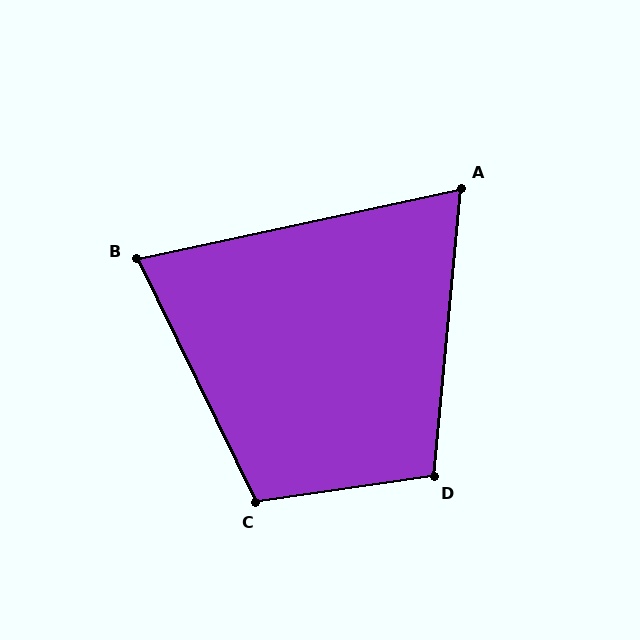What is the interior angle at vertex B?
Approximately 76 degrees (acute).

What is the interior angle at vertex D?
Approximately 104 degrees (obtuse).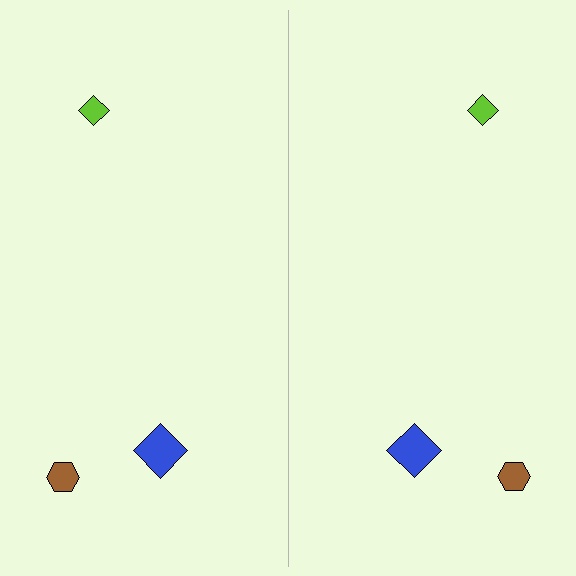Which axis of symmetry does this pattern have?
The pattern has a vertical axis of symmetry running through the center of the image.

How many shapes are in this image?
There are 6 shapes in this image.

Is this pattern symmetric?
Yes, this pattern has bilateral (reflection) symmetry.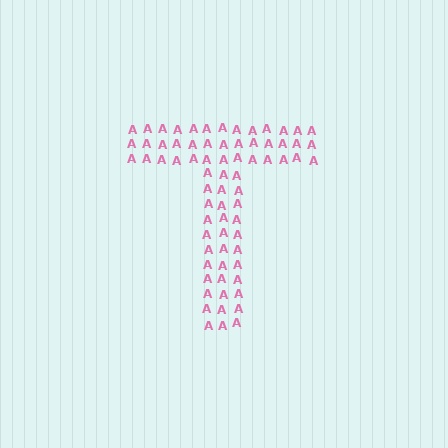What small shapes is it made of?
It is made of small letter A's.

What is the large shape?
The large shape is the letter T.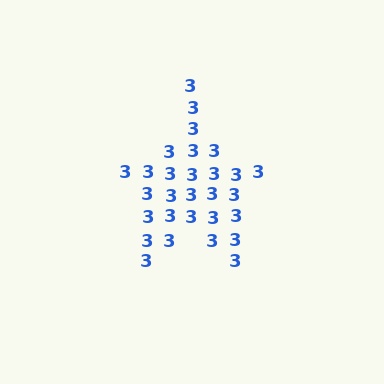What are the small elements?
The small elements are digit 3's.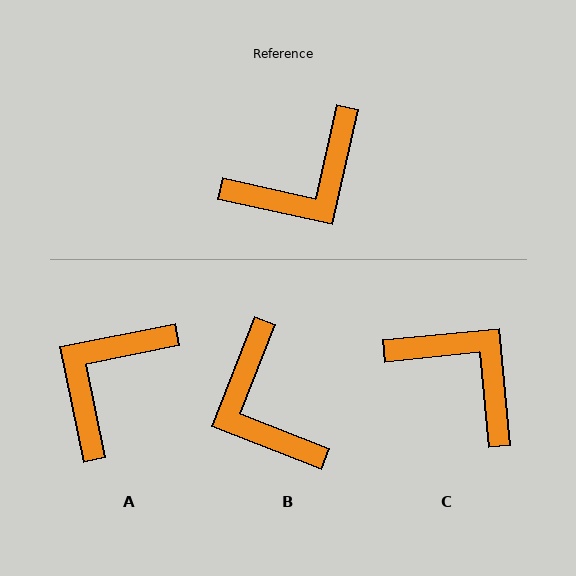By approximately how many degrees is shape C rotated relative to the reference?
Approximately 108 degrees counter-clockwise.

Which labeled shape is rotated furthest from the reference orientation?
A, about 156 degrees away.